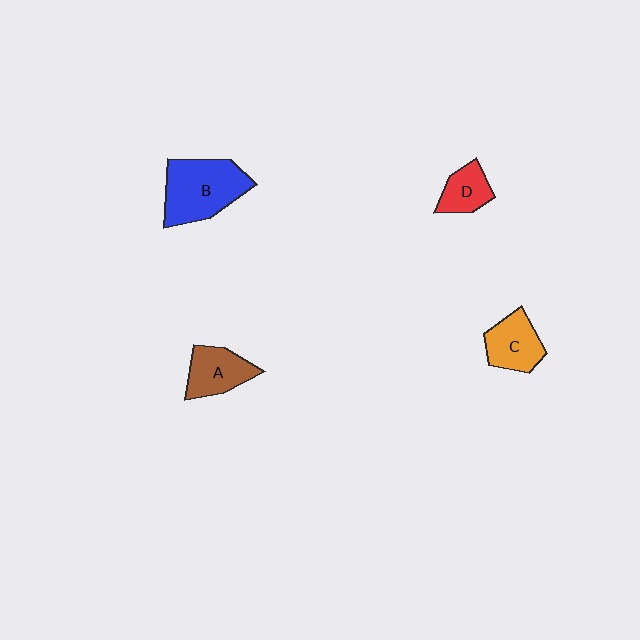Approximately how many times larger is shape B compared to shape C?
Approximately 1.7 times.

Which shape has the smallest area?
Shape D (red).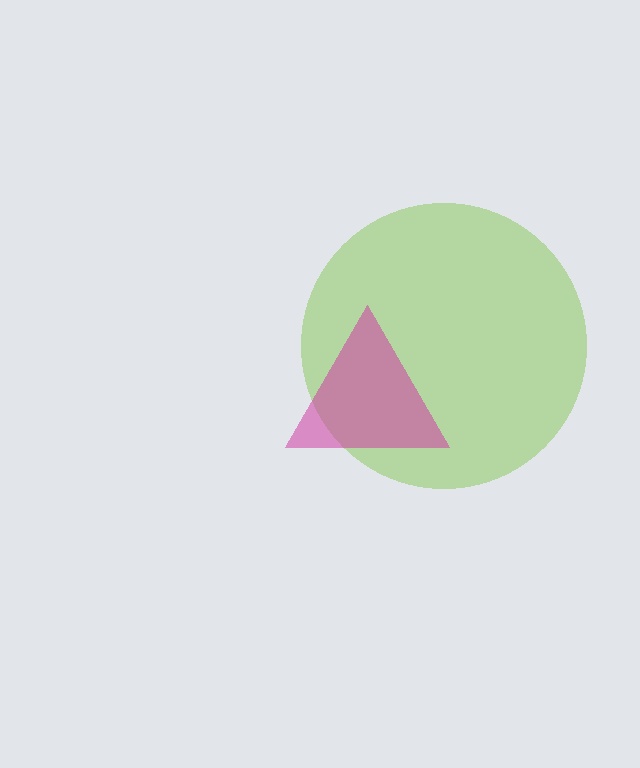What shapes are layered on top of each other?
The layered shapes are: a lime circle, a magenta triangle.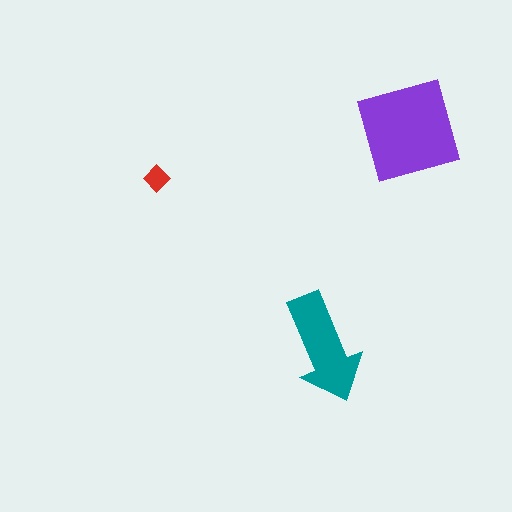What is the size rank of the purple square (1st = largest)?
1st.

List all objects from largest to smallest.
The purple square, the teal arrow, the red diamond.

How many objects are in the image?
There are 3 objects in the image.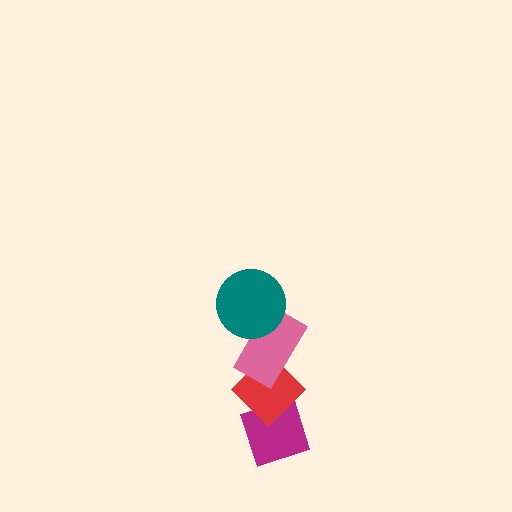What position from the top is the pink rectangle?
The pink rectangle is 2nd from the top.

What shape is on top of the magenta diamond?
The red diamond is on top of the magenta diamond.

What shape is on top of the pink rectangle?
The teal circle is on top of the pink rectangle.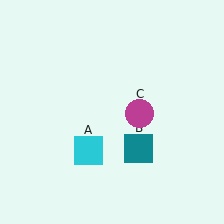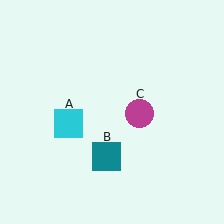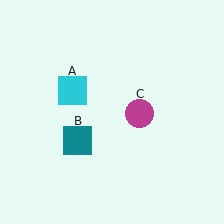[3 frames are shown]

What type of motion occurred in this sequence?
The cyan square (object A), teal square (object B) rotated clockwise around the center of the scene.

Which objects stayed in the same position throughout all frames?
Magenta circle (object C) remained stationary.